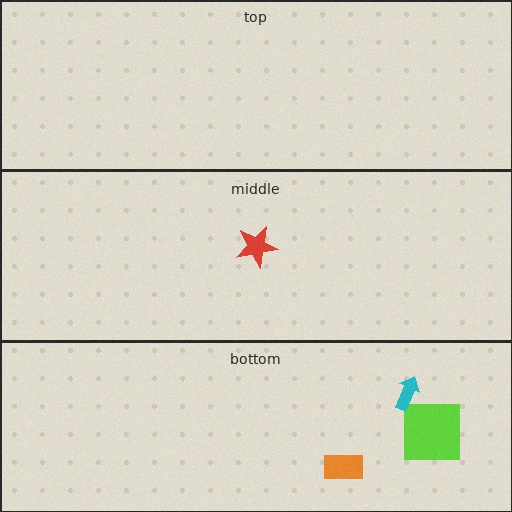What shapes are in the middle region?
The red star.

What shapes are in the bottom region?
The lime square, the cyan arrow, the orange rectangle.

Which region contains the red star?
The middle region.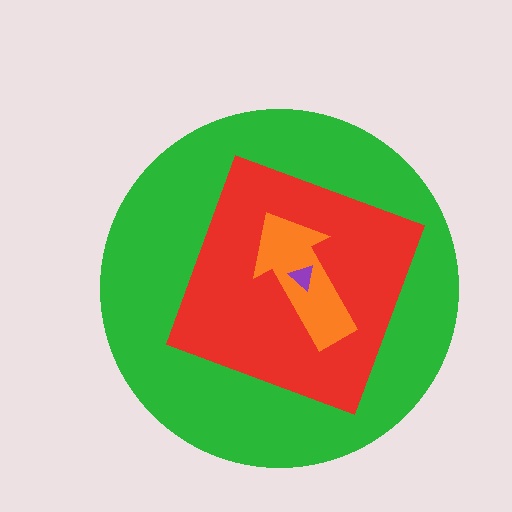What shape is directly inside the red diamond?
The orange arrow.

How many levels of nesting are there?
4.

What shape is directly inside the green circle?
The red diamond.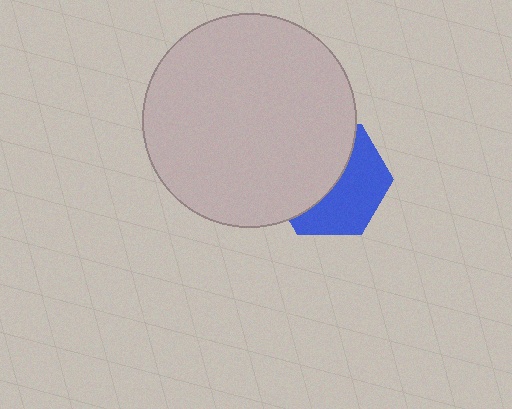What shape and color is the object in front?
The object in front is a light gray circle.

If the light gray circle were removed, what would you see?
You would see the complete blue hexagon.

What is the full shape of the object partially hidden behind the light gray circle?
The partially hidden object is a blue hexagon.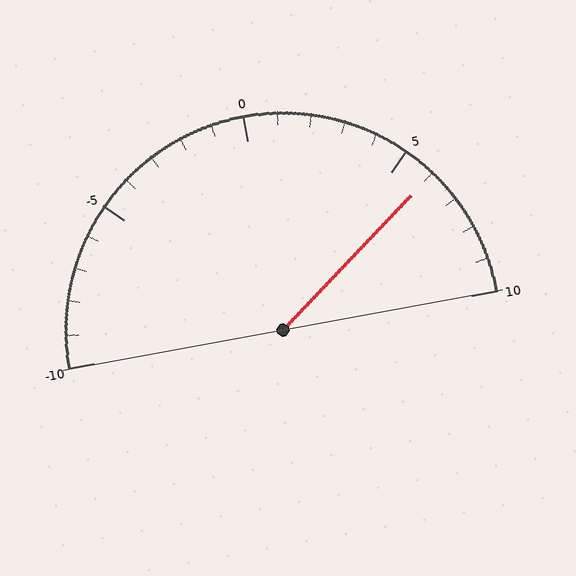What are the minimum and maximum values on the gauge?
The gauge ranges from -10 to 10.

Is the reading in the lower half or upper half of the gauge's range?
The reading is in the upper half of the range (-10 to 10).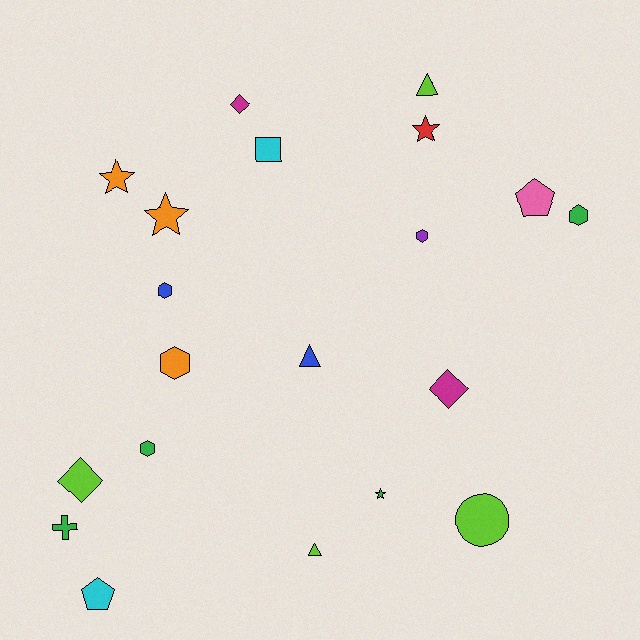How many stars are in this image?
There are 4 stars.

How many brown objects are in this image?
There are no brown objects.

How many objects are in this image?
There are 20 objects.